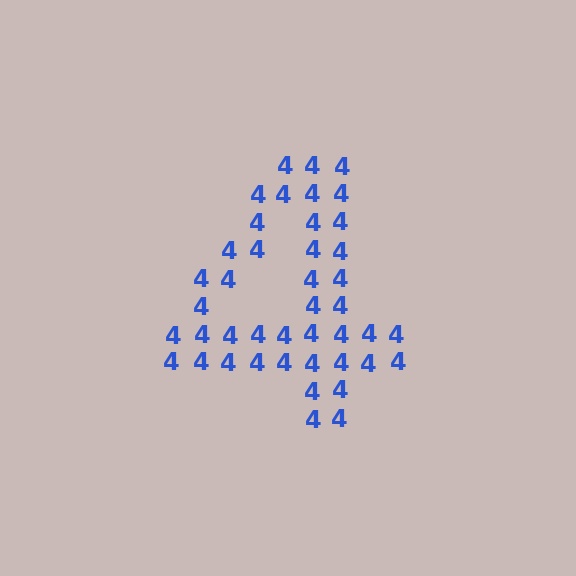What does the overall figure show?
The overall figure shows the digit 4.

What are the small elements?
The small elements are digit 4's.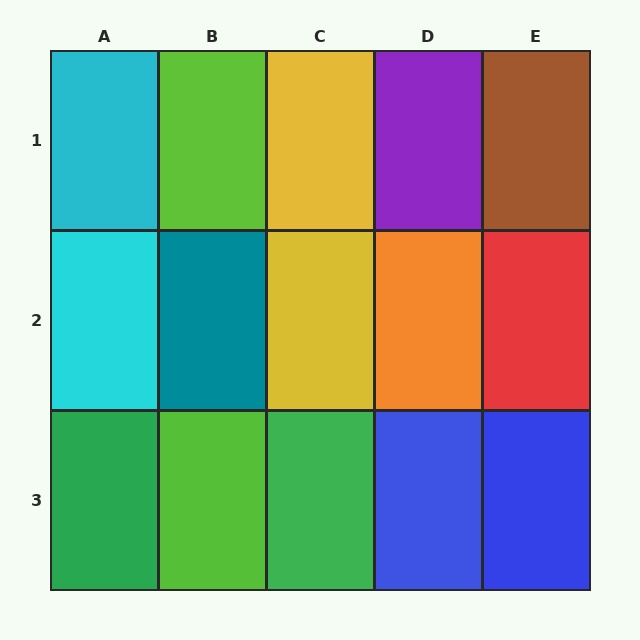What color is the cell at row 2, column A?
Cyan.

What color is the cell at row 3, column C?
Green.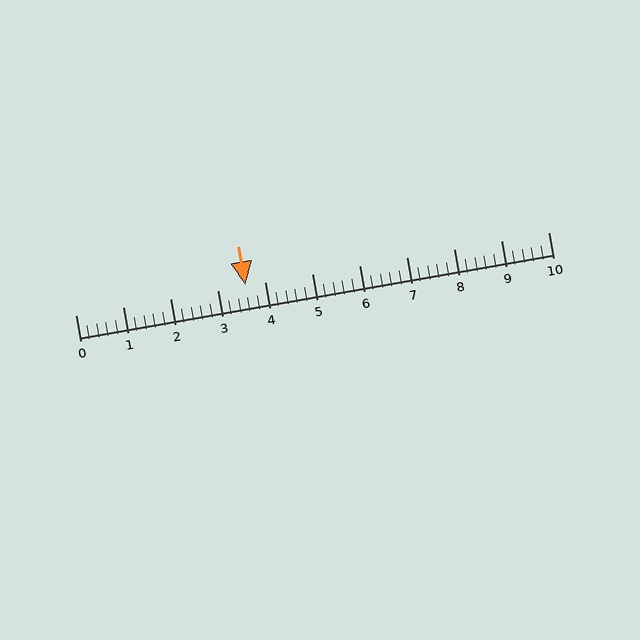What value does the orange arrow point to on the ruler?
The orange arrow points to approximately 3.6.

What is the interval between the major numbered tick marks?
The major tick marks are spaced 1 units apart.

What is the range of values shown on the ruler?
The ruler shows values from 0 to 10.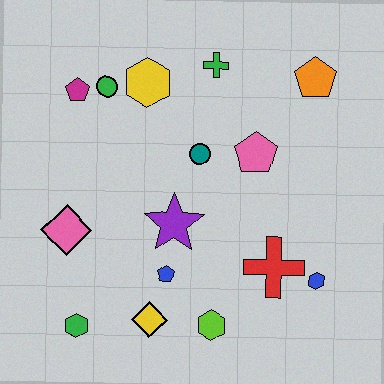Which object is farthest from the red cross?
The magenta pentagon is farthest from the red cross.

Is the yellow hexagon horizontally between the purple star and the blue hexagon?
No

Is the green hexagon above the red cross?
No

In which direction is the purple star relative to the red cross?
The purple star is to the left of the red cross.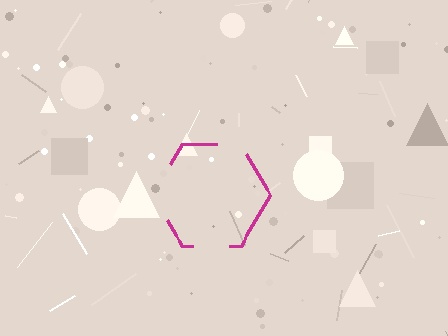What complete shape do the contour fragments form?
The contour fragments form a hexagon.